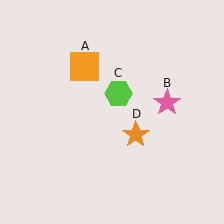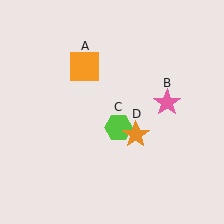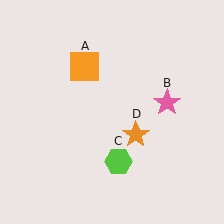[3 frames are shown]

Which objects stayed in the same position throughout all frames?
Orange square (object A) and pink star (object B) and orange star (object D) remained stationary.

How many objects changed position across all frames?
1 object changed position: lime hexagon (object C).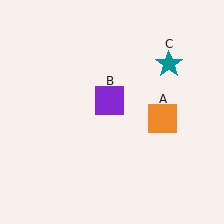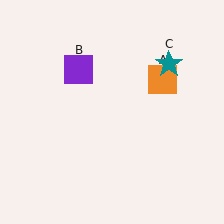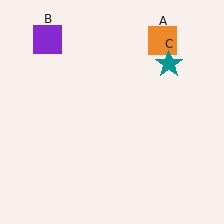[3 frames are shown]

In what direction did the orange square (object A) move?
The orange square (object A) moved up.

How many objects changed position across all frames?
2 objects changed position: orange square (object A), purple square (object B).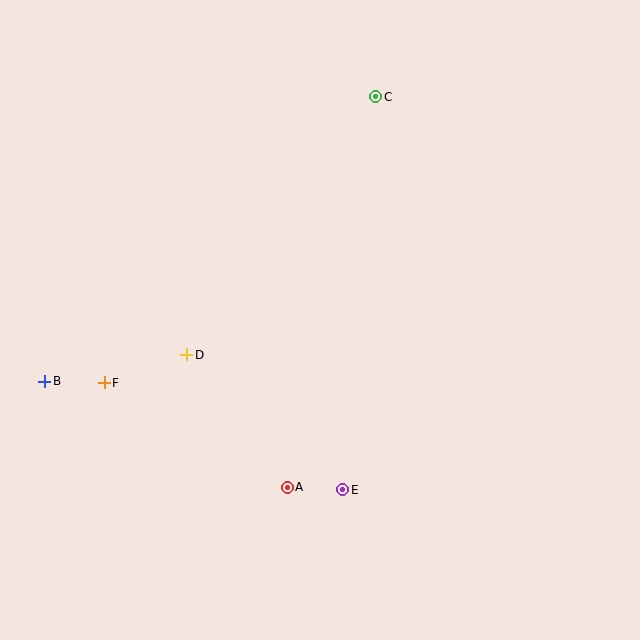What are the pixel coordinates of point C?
Point C is at (376, 97).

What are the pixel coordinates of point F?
Point F is at (104, 383).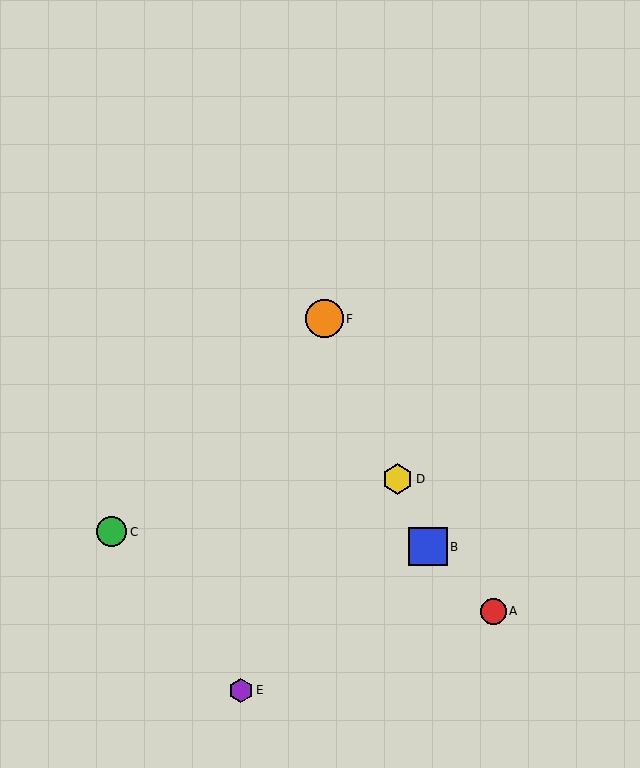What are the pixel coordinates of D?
Object D is at (397, 479).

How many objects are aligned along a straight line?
3 objects (B, D, F) are aligned along a straight line.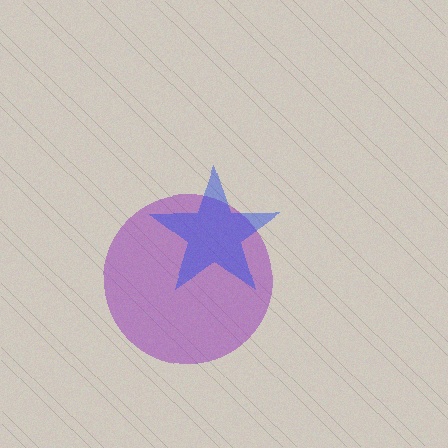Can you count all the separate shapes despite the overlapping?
Yes, there are 2 separate shapes.